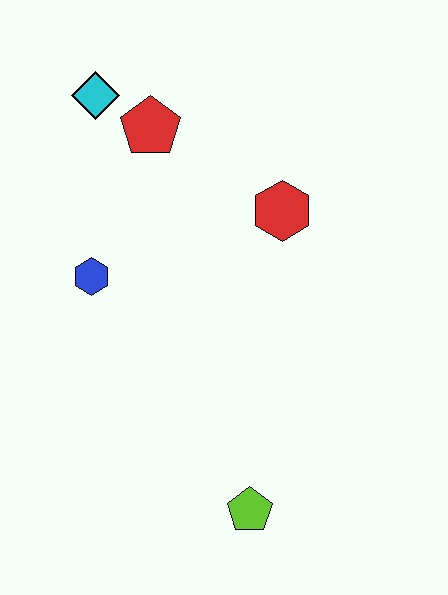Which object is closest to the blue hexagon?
The red pentagon is closest to the blue hexagon.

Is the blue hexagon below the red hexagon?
Yes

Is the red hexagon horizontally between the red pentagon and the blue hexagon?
No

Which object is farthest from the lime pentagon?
The cyan diamond is farthest from the lime pentagon.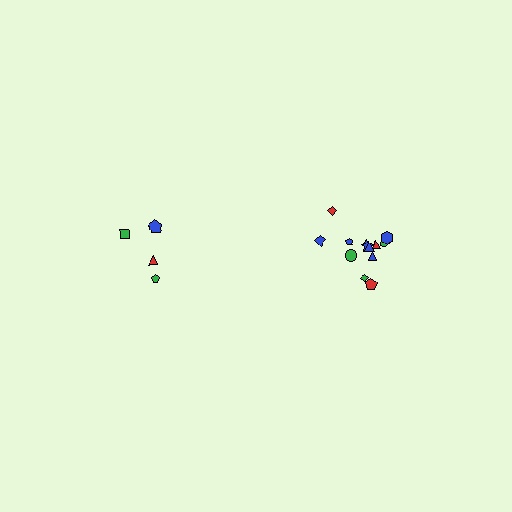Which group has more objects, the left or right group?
The right group.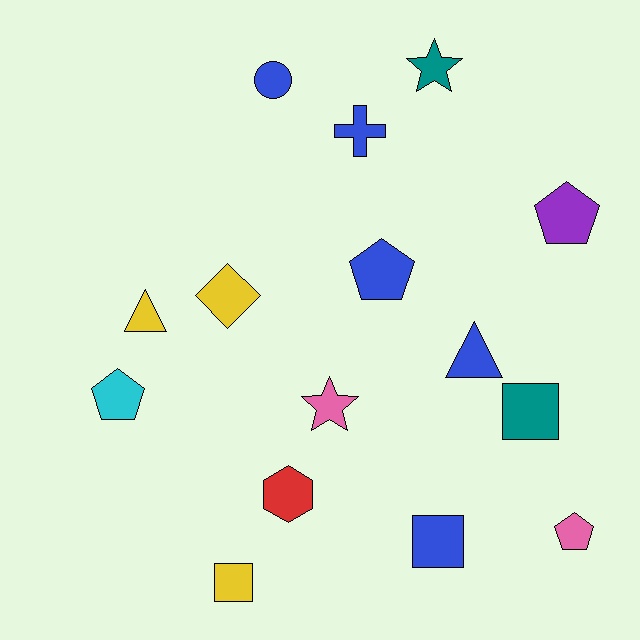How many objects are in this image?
There are 15 objects.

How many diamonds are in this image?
There is 1 diamond.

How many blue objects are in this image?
There are 5 blue objects.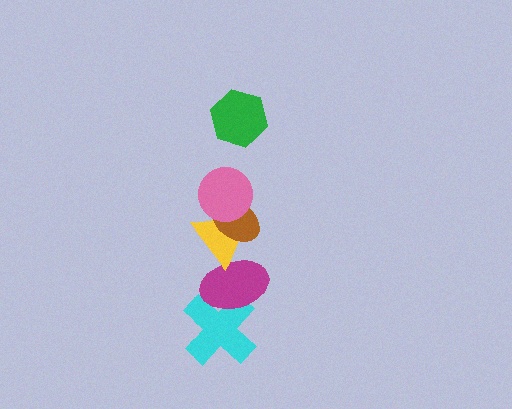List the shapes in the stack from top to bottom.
From top to bottom: the green hexagon, the pink circle, the brown ellipse, the yellow triangle, the magenta ellipse, the cyan cross.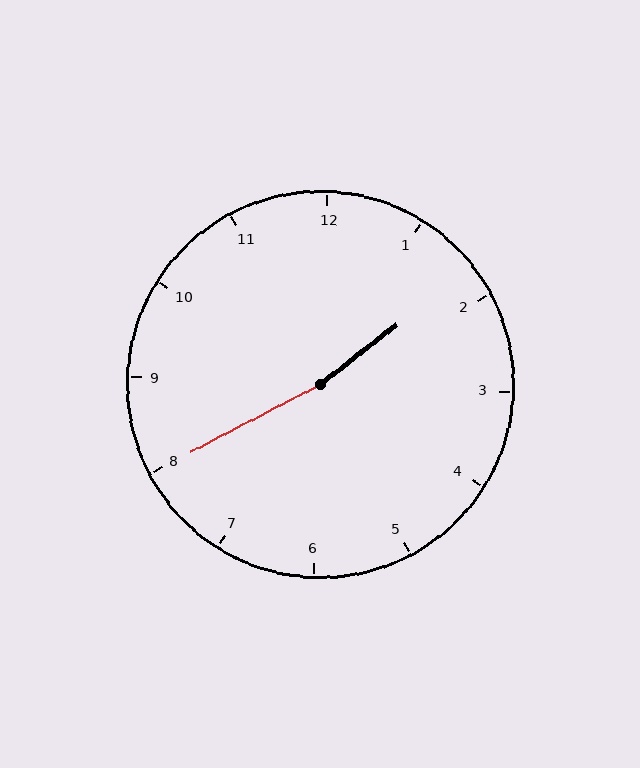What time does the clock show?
1:40.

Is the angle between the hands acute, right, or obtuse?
It is obtuse.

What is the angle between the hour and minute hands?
Approximately 170 degrees.